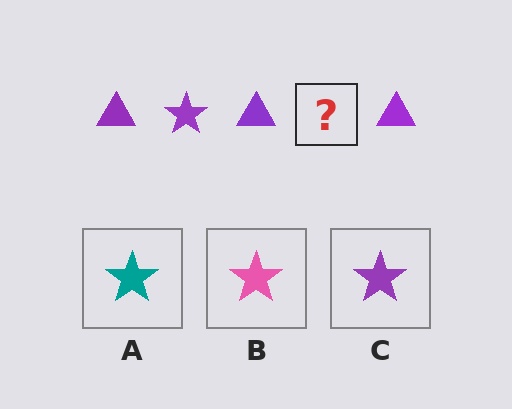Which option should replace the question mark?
Option C.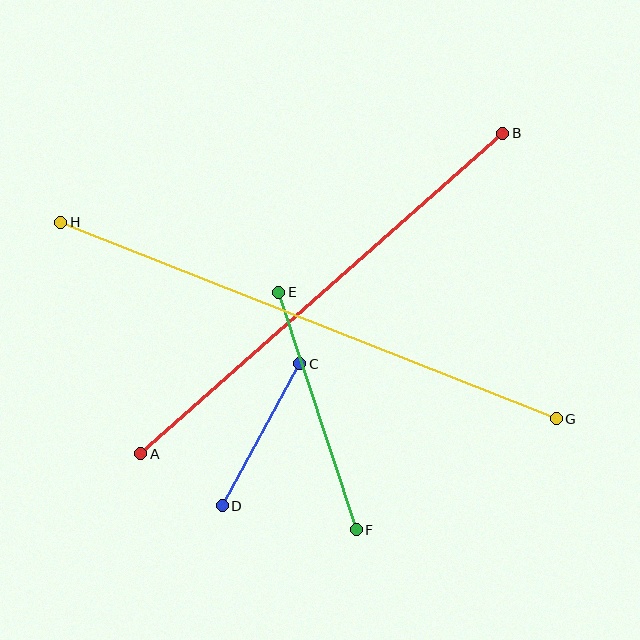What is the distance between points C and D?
The distance is approximately 162 pixels.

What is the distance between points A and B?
The distance is approximately 484 pixels.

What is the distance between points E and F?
The distance is approximately 250 pixels.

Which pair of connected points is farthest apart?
Points G and H are farthest apart.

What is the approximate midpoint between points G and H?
The midpoint is at approximately (308, 321) pixels.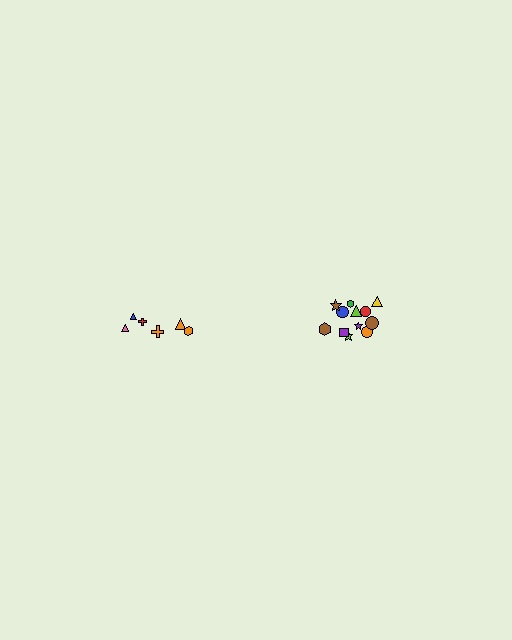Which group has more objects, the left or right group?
The right group.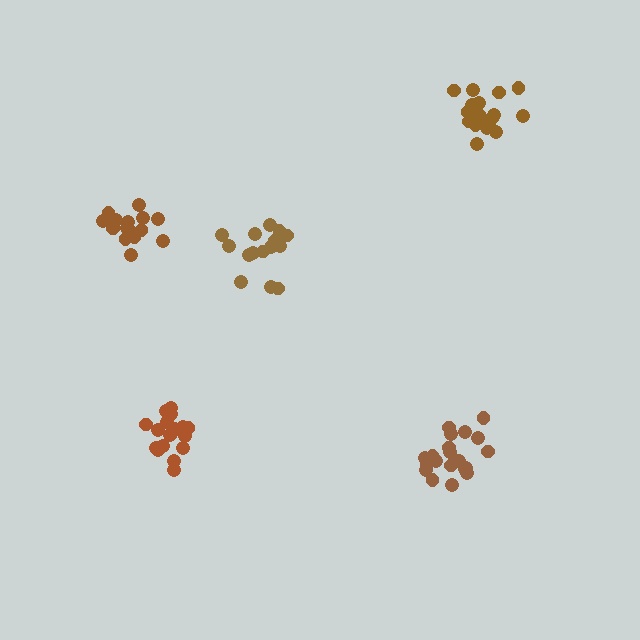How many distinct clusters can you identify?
There are 5 distinct clusters.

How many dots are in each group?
Group 1: 21 dots, Group 2: 19 dots, Group 3: 15 dots, Group 4: 15 dots, Group 5: 21 dots (91 total).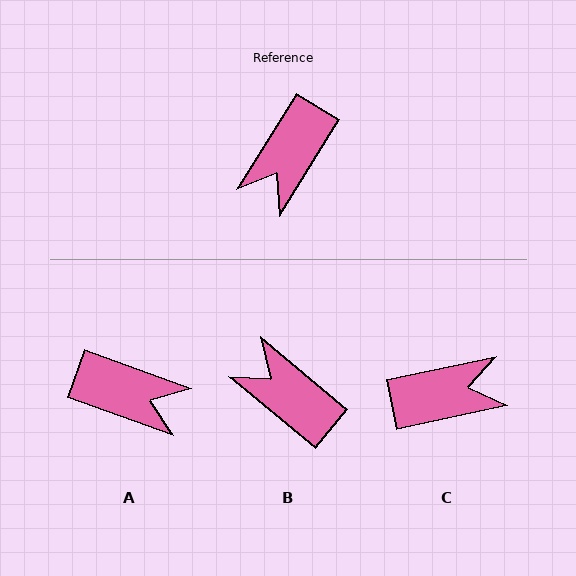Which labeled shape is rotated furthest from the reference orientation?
C, about 134 degrees away.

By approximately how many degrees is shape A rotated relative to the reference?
Approximately 102 degrees counter-clockwise.